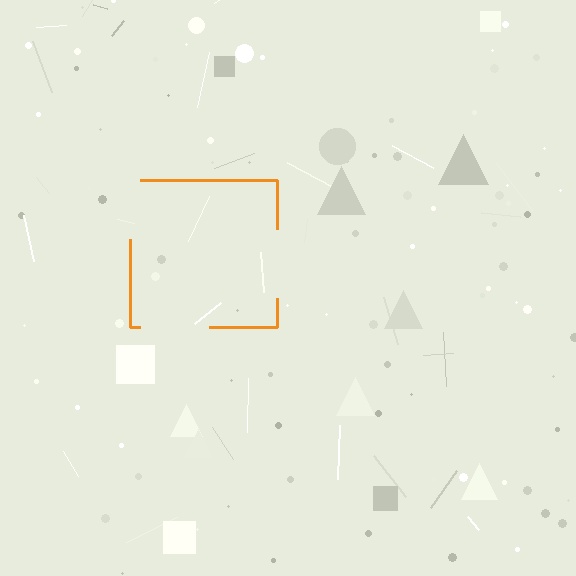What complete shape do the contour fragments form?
The contour fragments form a square.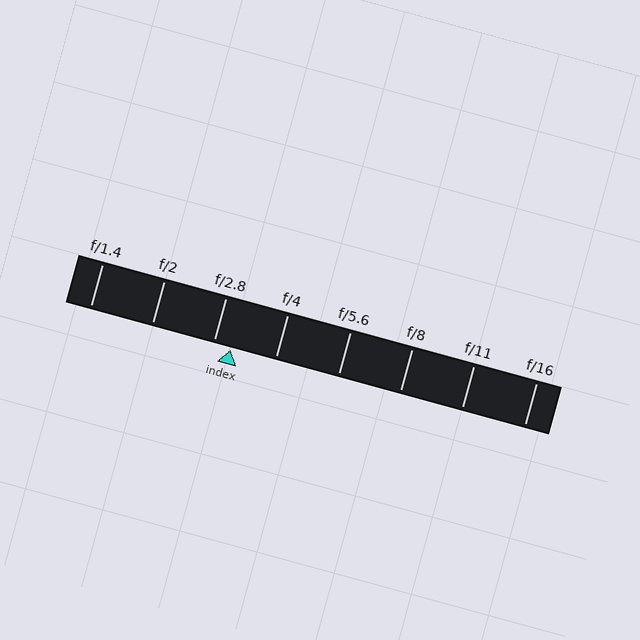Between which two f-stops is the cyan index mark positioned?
The index mark is between f/2.8 and f/4.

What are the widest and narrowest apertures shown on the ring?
The widest aperture shown is f/1.4 and the narrowest is f/16.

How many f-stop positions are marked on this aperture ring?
There are 8 f-stop positions marked.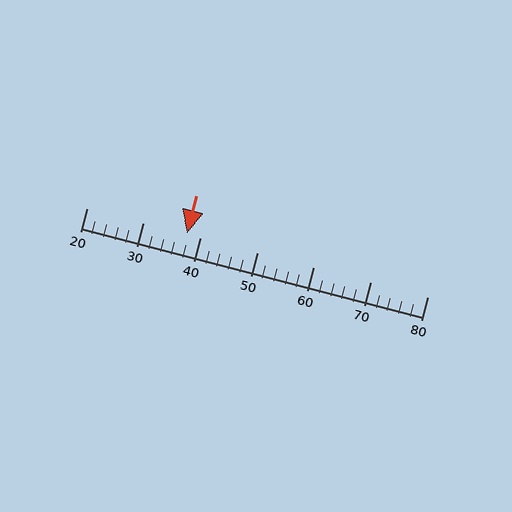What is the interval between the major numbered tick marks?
The major tick marks are spaced 10 units apart.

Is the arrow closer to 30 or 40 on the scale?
The arrow is closer to 40.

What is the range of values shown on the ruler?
The ruler shows values from 20 to 80.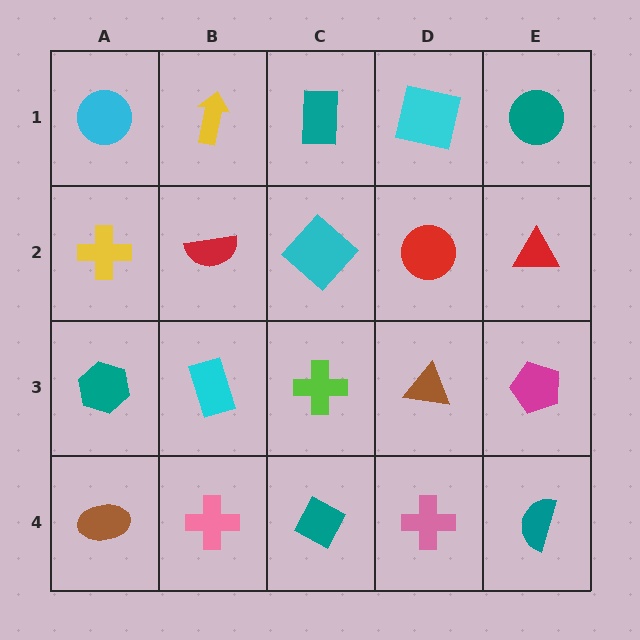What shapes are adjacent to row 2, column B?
A yellow arrow (row 1, column B), a cyan rectangle (row 3, column B), a yellow cross (row 2, column A), a cyan diamond (row 2, column C).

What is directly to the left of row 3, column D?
A lime cross.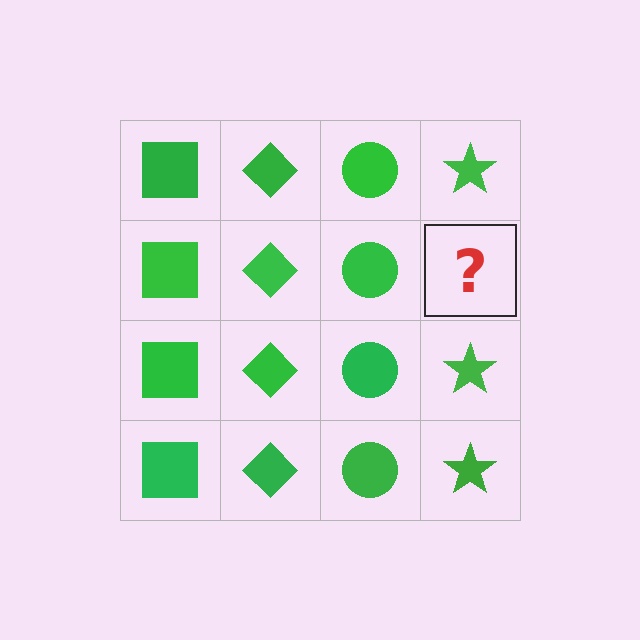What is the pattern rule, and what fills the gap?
The rule is that each column has a consistent shape. The gap should be filled with a green star.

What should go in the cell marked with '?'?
The missing cell should contain a green star.